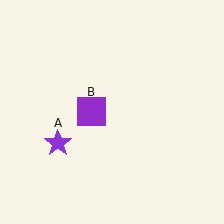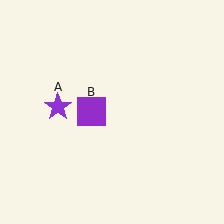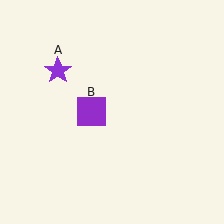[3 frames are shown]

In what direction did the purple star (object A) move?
The purple star (object A) moved up.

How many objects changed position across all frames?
1 object changed position: purple star (object A).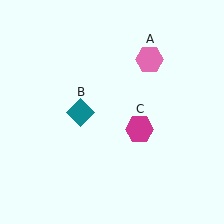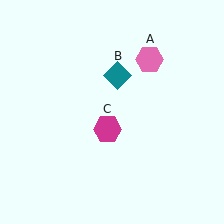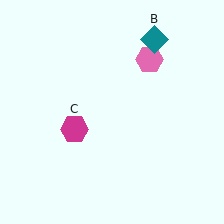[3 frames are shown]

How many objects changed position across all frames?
2 objects changed position: teal diamond (object B), magenta hexagon (object C).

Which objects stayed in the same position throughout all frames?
Pink hexagon (object A) remained stationary.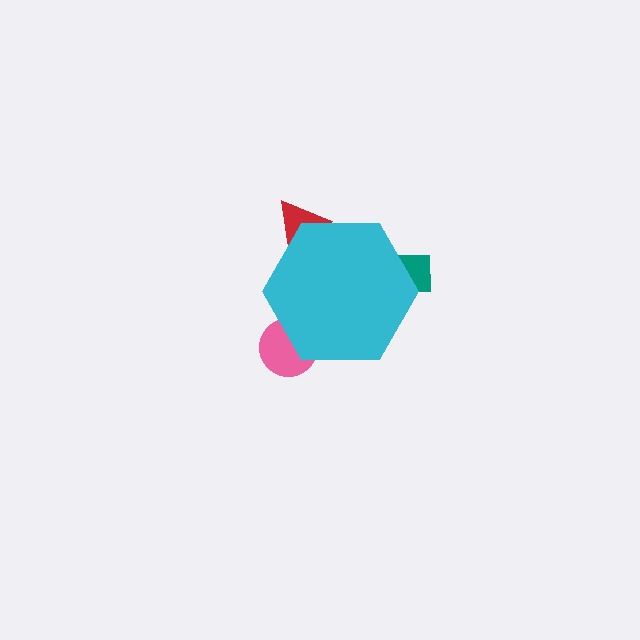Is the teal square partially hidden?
Yes, the teal square is partially hidden behind the cyan hexagon.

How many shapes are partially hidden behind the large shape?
3 shapes are partially hidden.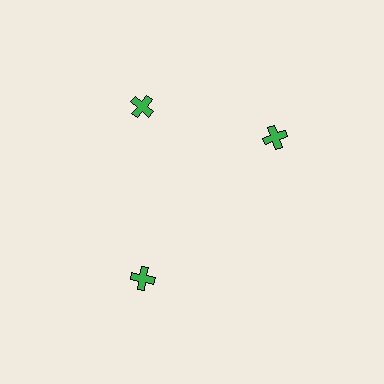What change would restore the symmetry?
The symmetry would be restored by rotating it back into even spacing with its neighbors so that all 3 crosses sit at equal angles and equal distance from the center.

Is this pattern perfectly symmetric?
No. The 3 green crosses are arranged in a ring, but one element near the 3 o'clock position is rotated out of alignment along the ring, breaking the 3-fold rotational symmetry.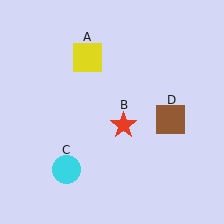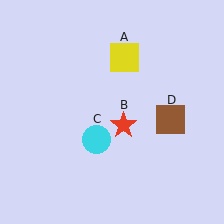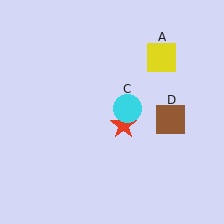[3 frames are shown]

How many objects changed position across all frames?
2 objects changed position: yellow square (object A), cyan circle (object C).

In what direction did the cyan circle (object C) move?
The cyan circle (object C) moved up and to the right.